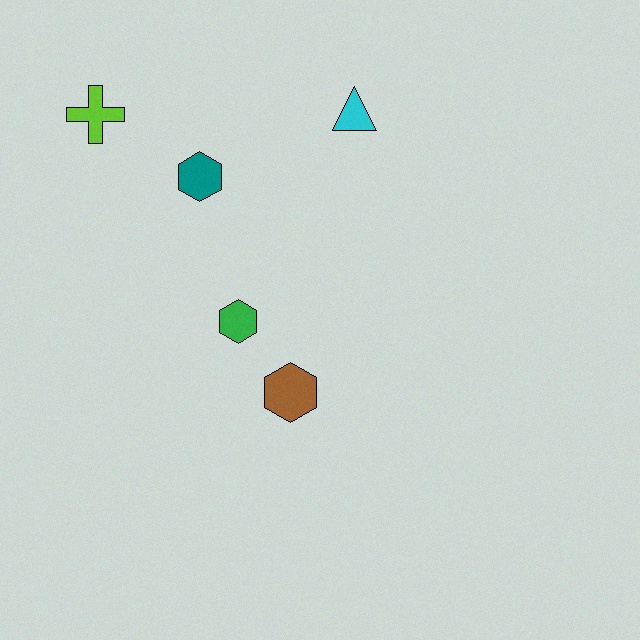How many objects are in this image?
There are 5 objects.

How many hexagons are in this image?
There are 3 hexagons.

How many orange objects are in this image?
There are no orange objects.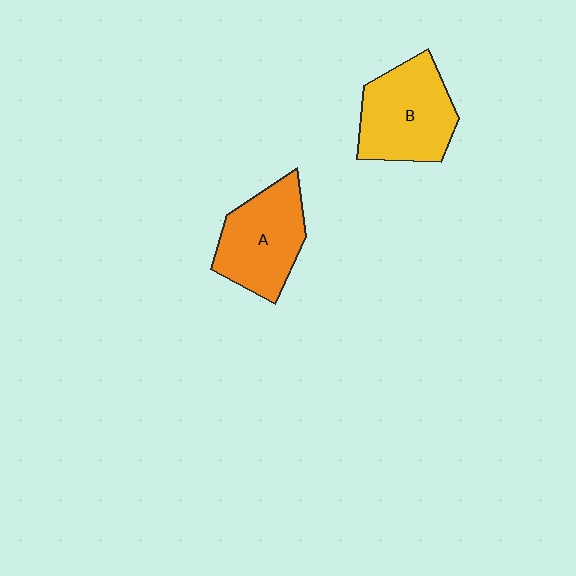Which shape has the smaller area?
Shape A (orange).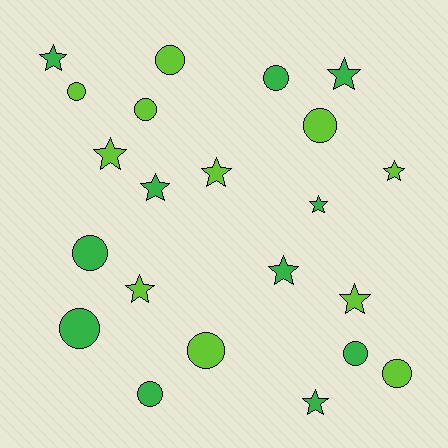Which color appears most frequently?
Green, with 11 objects.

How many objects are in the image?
There are 22 objects.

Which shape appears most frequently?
Circle, with 11 objects.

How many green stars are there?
There are 6 green stars.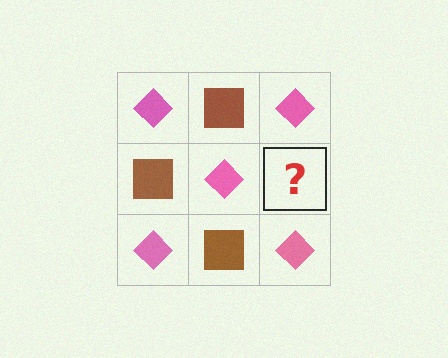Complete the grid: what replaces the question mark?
The question mark should be replaced with a brown square.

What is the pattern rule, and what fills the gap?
The rule is that it alternates pink diamond and brown square in a checkerboard pattern. The gap should be filled with a brown square.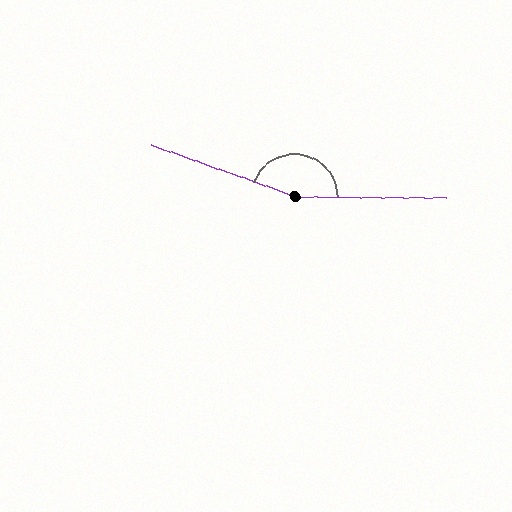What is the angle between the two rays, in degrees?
Approximately 161 degrees.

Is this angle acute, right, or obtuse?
It is obtuse.